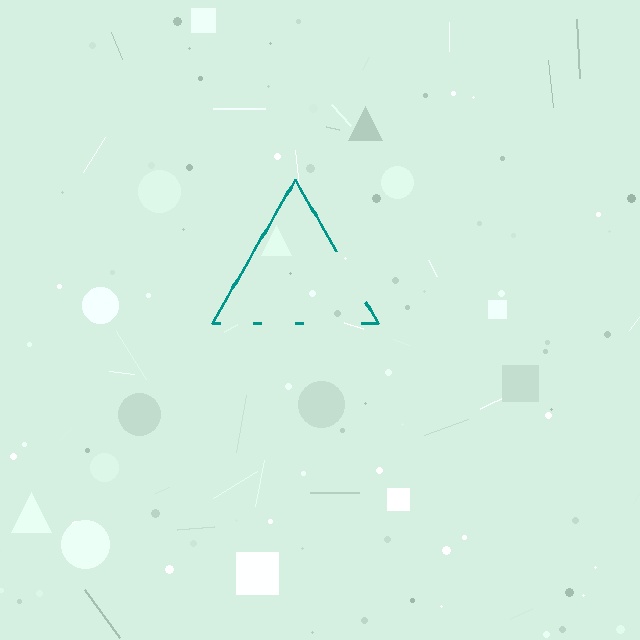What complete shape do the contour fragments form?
The contour fragments form a triangle.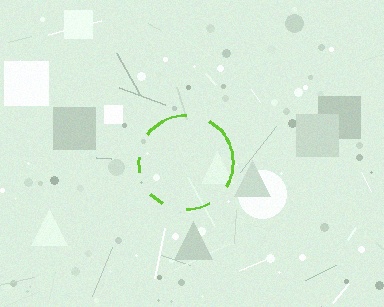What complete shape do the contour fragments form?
The contour fragments form a circle.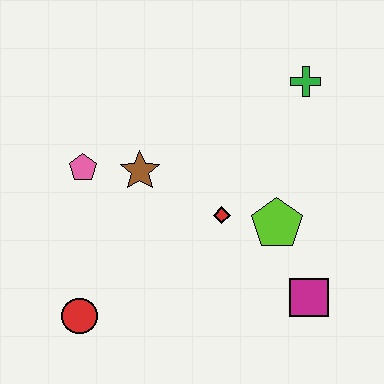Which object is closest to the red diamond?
The lime pentagon is closest to the red diamond.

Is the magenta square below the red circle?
No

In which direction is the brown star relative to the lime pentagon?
The brown star is to the left of the lime pentagon.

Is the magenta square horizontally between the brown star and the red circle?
No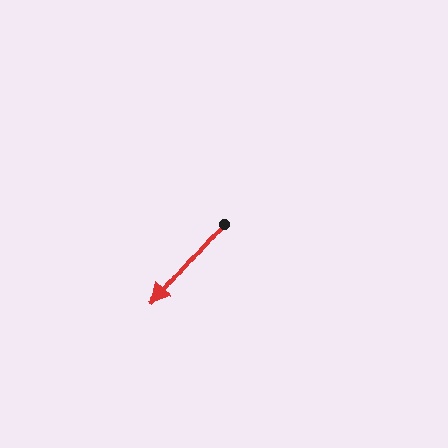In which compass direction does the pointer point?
Southwest.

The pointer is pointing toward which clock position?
Roughly 7 o'clock.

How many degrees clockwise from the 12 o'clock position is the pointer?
Approximately 221 degrees.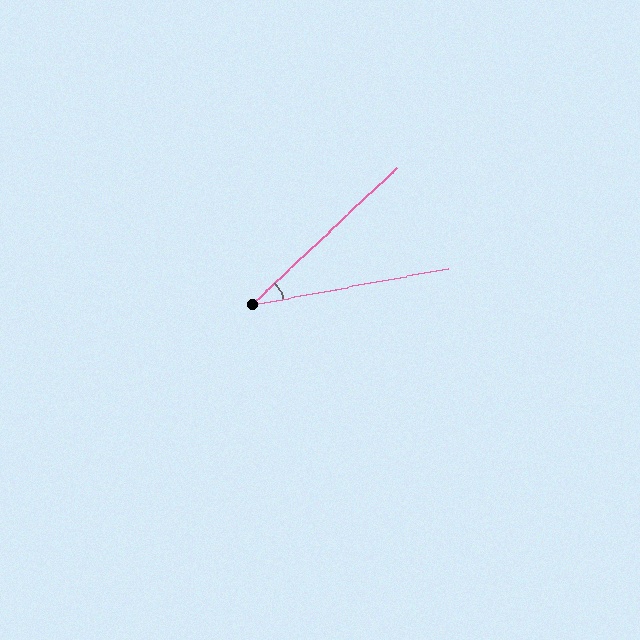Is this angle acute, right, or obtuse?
It is acute.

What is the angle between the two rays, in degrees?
Approximately 33 degrees.